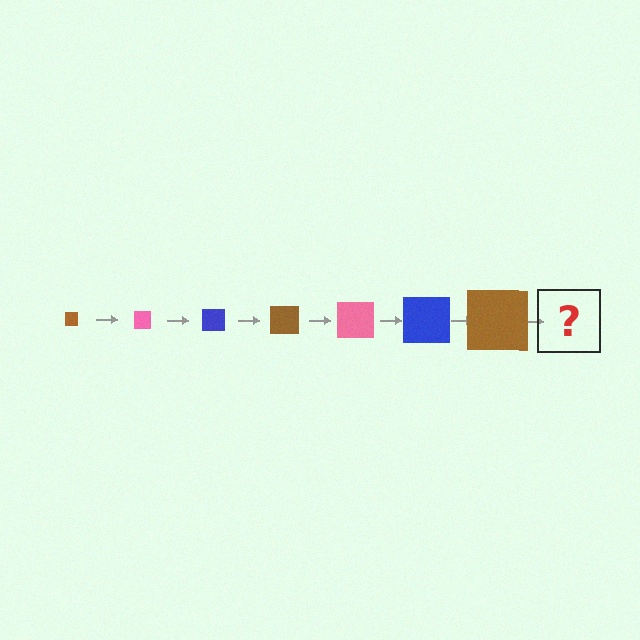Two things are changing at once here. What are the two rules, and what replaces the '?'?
The two rules are that the square grows larger each step and the color cycles through brown, pink, and blue. The '?' should be a pink square, larger than the previous one.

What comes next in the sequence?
The next element should be a pink square, larger than the previous one.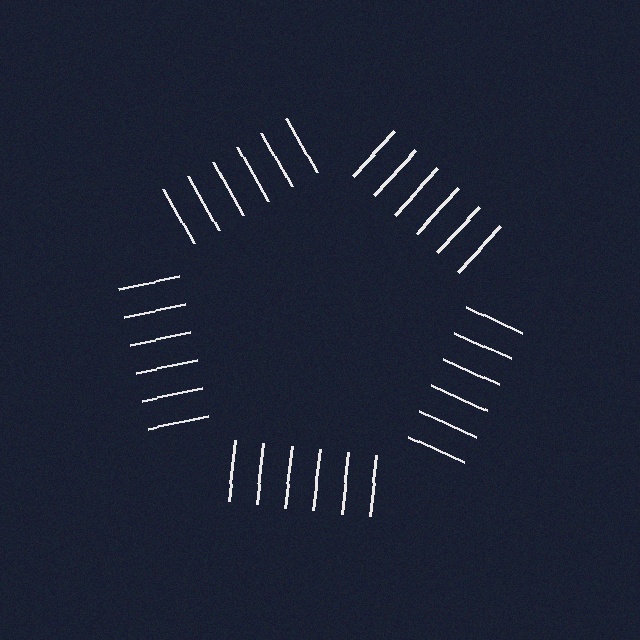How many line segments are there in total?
30 — 6 along each of the 5 edges.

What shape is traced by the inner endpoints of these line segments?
An illusory pentagon — the line segments terminate on its edges but no continuous stroke is drawn.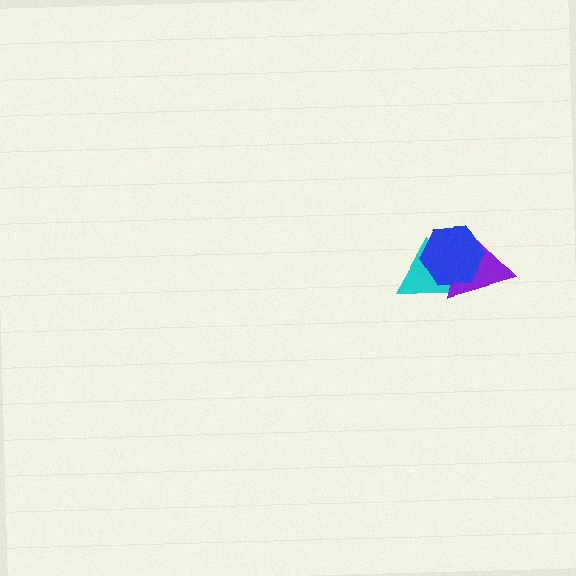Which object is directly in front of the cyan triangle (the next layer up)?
The purple triangle is directly in front of the cyan triangle.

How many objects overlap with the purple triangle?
2 objects overlap with the purple triangle.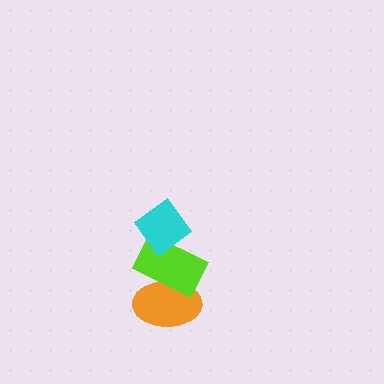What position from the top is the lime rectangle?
The lime rectangle is 2nd from the top.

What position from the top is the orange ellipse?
The orange ellipse is 3rd from the top.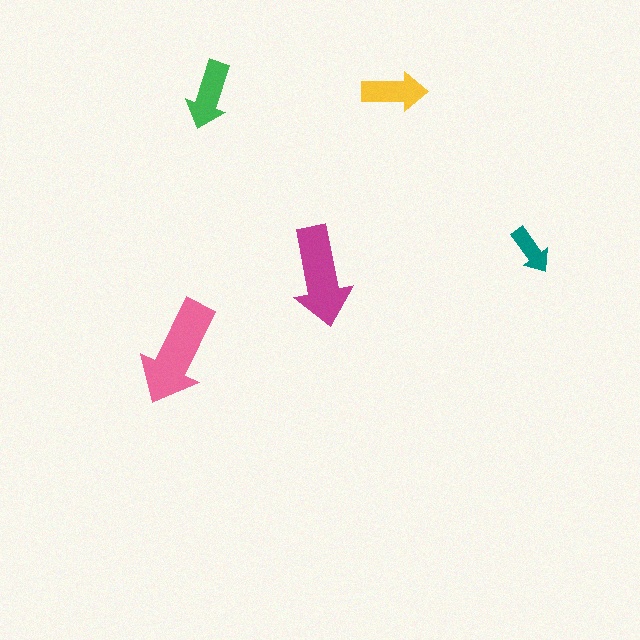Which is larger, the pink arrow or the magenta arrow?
The pink one.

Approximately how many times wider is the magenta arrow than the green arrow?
About 1.5 times wider.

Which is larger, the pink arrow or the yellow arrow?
The pink one.